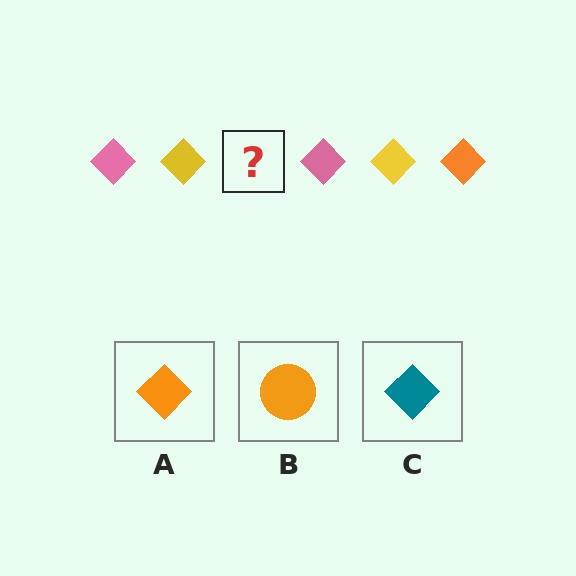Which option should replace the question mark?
Option A.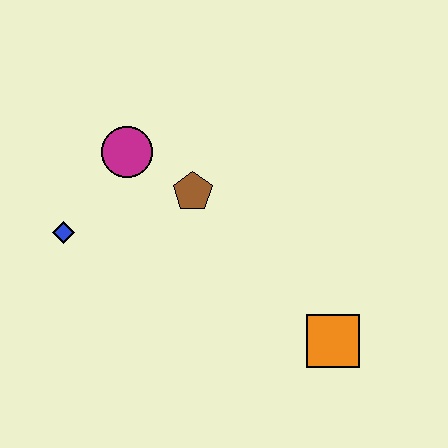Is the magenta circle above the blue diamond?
Yes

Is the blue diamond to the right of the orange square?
No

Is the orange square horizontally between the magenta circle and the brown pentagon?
No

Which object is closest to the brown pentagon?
The magenta circle is closest to the brown pentagon.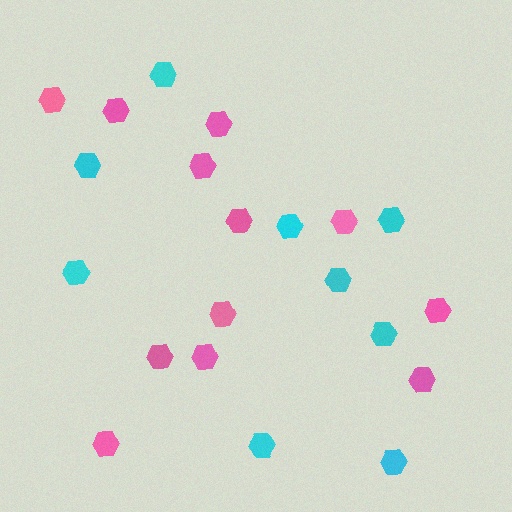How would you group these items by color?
There are 2 groups: one group of cyan hexagons (9) and one group of pink hexagons (12).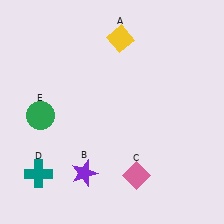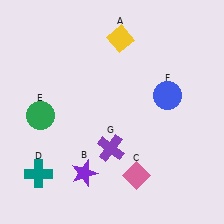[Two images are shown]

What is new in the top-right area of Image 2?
A blue circle (F) was added in the top-right area of Image 2.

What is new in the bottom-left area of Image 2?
A purple cross (G) was added in the bottom-left area of Image 2.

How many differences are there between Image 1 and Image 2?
There are 2 differences between the two images.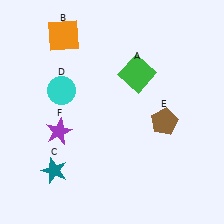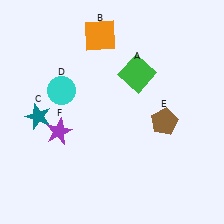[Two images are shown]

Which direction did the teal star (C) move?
The teal star (C) moved up.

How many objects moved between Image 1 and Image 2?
2 objects moved between the two images.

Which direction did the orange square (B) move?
The orange square (B) moved right.